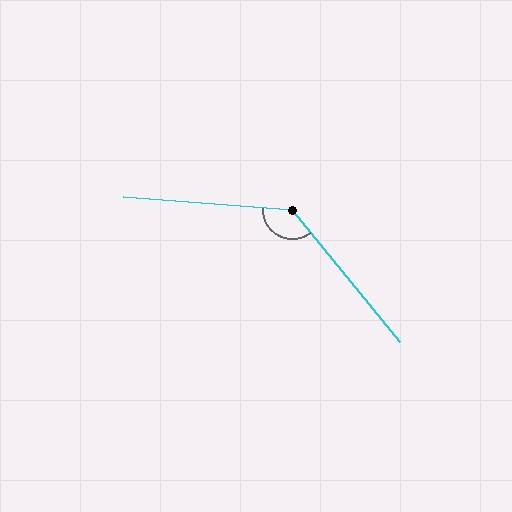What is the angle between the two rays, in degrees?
Approximately 133 degrees.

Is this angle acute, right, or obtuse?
It is obtuse.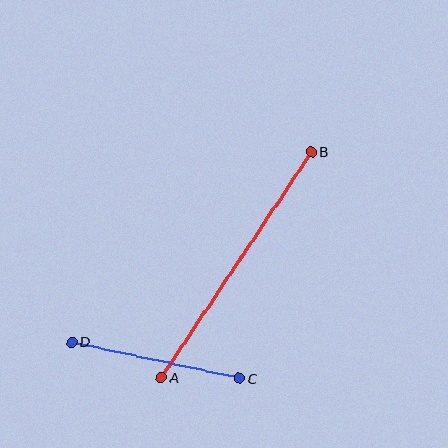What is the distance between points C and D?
The distance is approximately 171 pixels.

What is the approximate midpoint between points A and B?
The midpoint is at approximately (236, 265) pixels.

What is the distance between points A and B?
The distance is approximately 271 pixels.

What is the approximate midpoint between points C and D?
The midpoint is at approximately (156, 360) pixels.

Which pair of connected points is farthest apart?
Points A and B are farthest apart.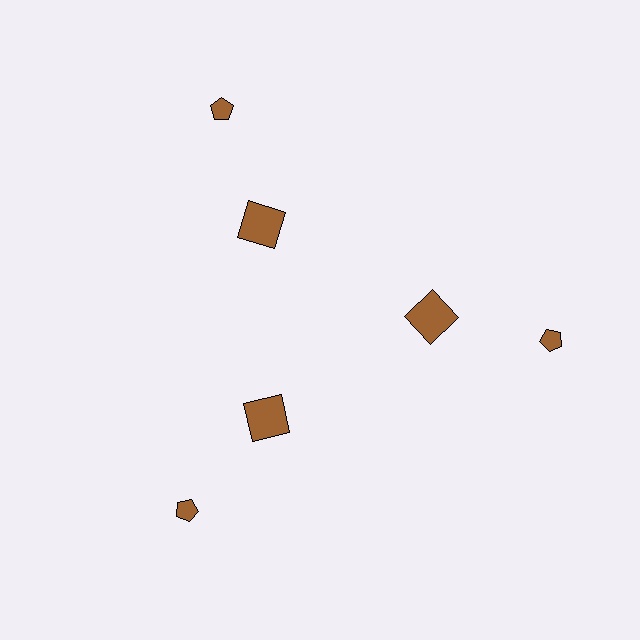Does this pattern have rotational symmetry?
Yes, this pattern has 3-fold rotational symmetry. It looks the same after rotating 120 degrees around the center.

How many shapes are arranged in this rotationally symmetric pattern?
There are 6 shapes, arranged in 3 groups of 2.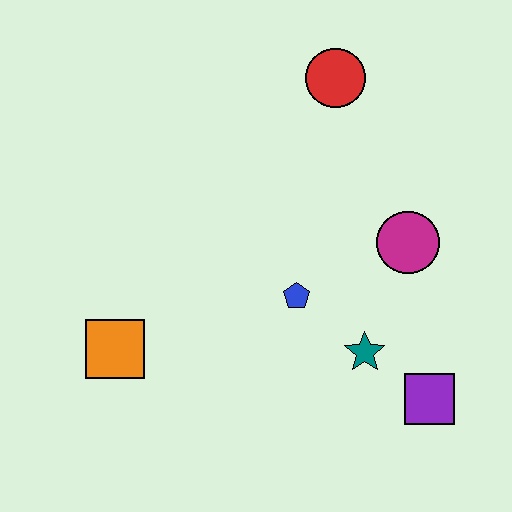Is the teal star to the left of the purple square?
Yes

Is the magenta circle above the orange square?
Yes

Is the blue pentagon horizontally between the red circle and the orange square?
Yes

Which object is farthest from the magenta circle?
The orange square is farthest from the magenta circle.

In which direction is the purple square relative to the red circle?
The purple square is below the red circle.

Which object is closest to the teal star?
The purple square is closest to the teal star.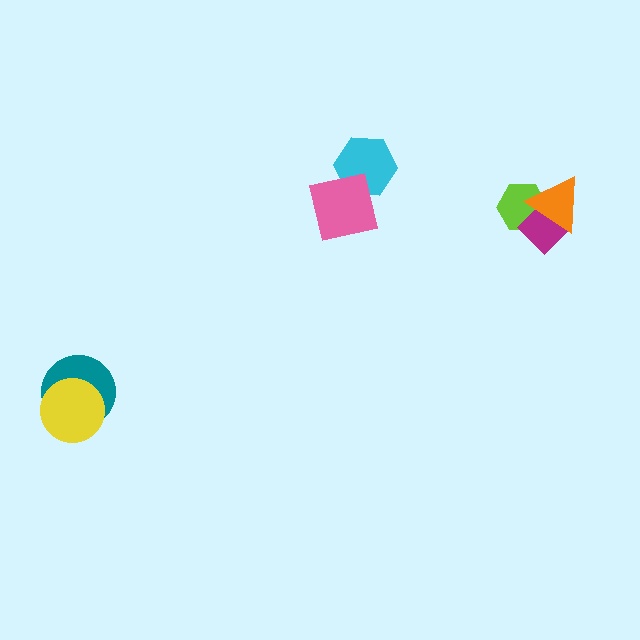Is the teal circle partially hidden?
Yes, it is partially covered by another shape.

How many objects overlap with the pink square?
1 object overlaps with the pink square.